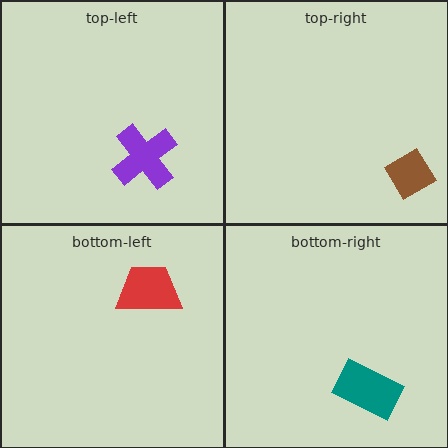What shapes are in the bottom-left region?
The red trapezoid.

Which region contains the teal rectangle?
The bottom-right region.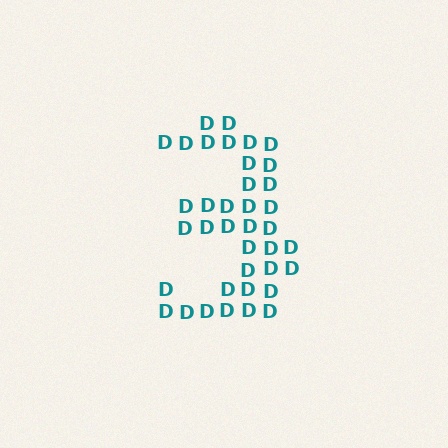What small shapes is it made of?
It is made of small letter D's.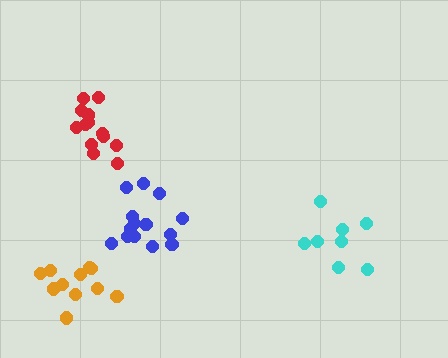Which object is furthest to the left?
The orange cluster is leftmost.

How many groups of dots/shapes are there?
There are 4 groups.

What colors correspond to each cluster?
The clusters are colored: red, blue, cyan, orange.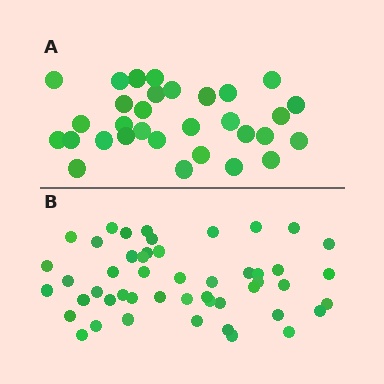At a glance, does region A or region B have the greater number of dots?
Region B (the bottom region) has more dots.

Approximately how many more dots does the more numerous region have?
Region B has approximately 20 more dots than region A.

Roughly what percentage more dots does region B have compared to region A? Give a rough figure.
About 60% more.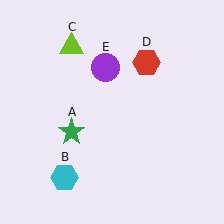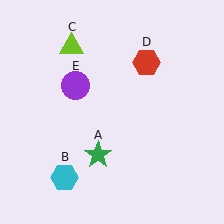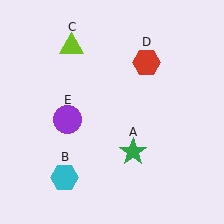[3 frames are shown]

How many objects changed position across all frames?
2 objects changed position: green star (object A), purple circle (object E).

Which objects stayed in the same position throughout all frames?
Cyan hexagon (object B) and lime triangle (object C) and red hexagon (object D) remained stationary.